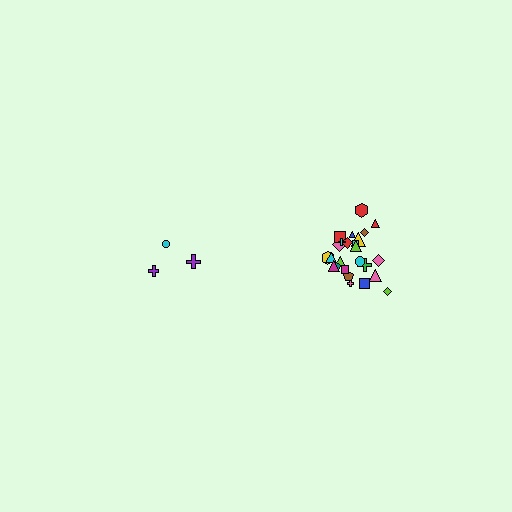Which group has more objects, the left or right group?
The right group.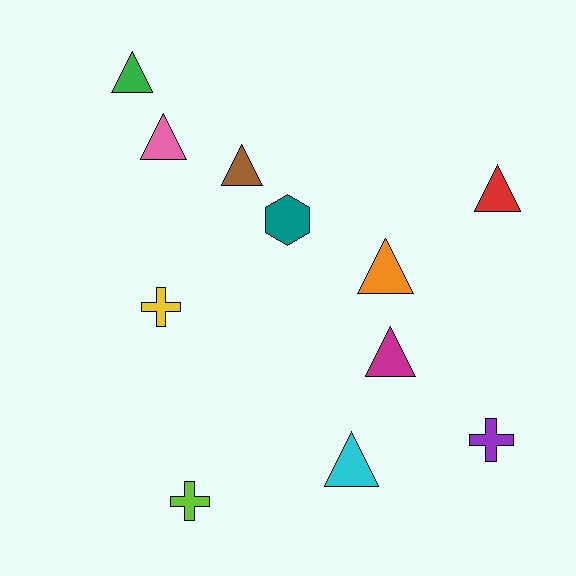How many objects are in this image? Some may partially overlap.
There are 11 objects.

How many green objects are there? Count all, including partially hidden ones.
There is 1 green object.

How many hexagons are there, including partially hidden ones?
There is 1 hexagon.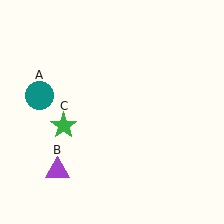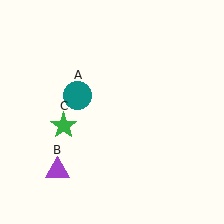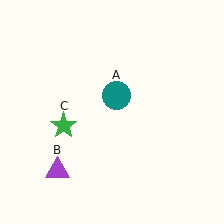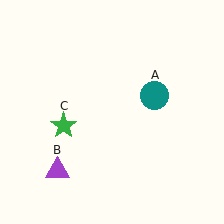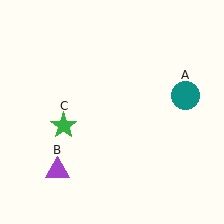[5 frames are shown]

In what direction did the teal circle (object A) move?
The teal circle (object A) moved right.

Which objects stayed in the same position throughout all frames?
Purple triangle (object B) and green star (object C) remained stationary.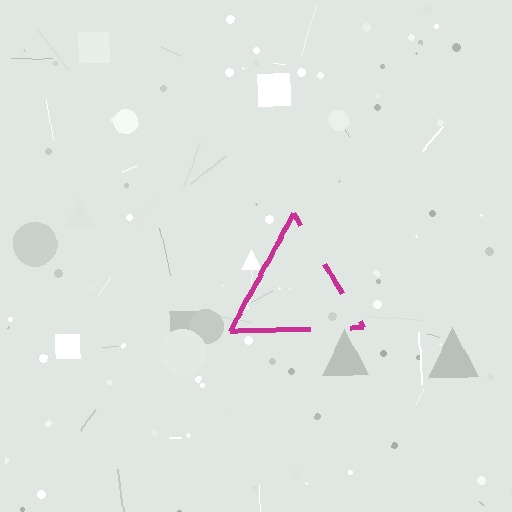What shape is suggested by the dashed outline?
The dashed outline suggests a triangle.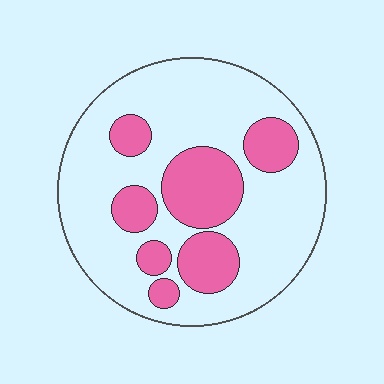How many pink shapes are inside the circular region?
7.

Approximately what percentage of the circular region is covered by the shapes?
Approximately 30%.